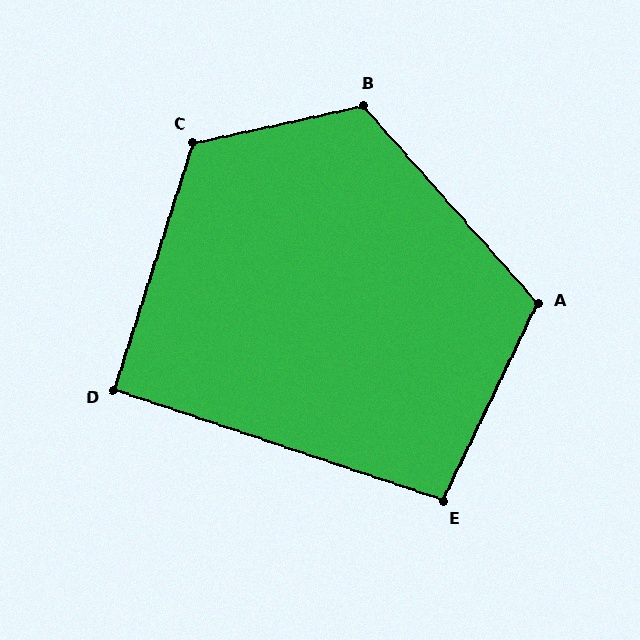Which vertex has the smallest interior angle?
D, at approximately 91 degrees.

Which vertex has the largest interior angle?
C, at approximately 120 degrees.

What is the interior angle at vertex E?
Approximately 97 degrees (obtuse).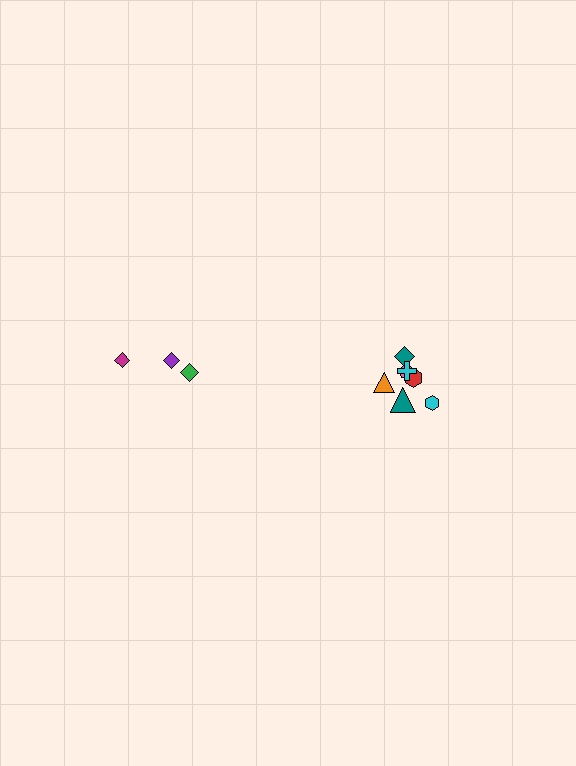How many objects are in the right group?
There are 7 objects.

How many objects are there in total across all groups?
There are 10 objects.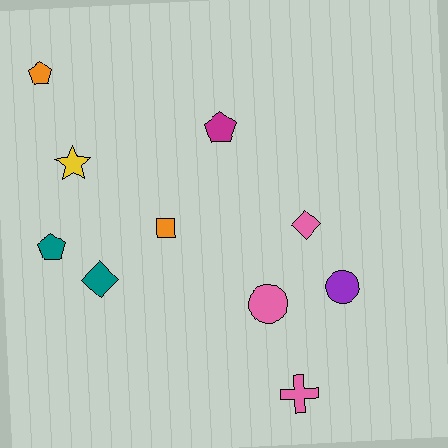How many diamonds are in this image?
There are 2 diamonds.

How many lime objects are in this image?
There are no lime objects.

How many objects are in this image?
There are 10 objects.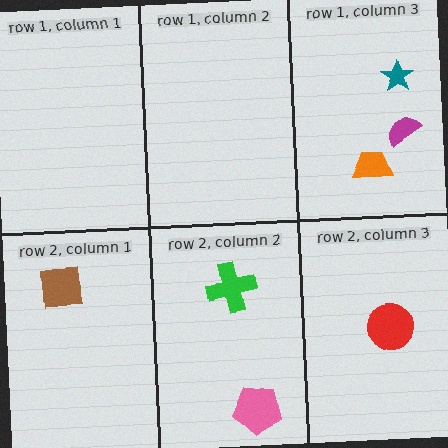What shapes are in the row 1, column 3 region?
The magenta semicircle, the teal star, the orange trapezoid.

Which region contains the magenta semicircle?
The row 1, column 3 region.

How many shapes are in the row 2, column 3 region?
1.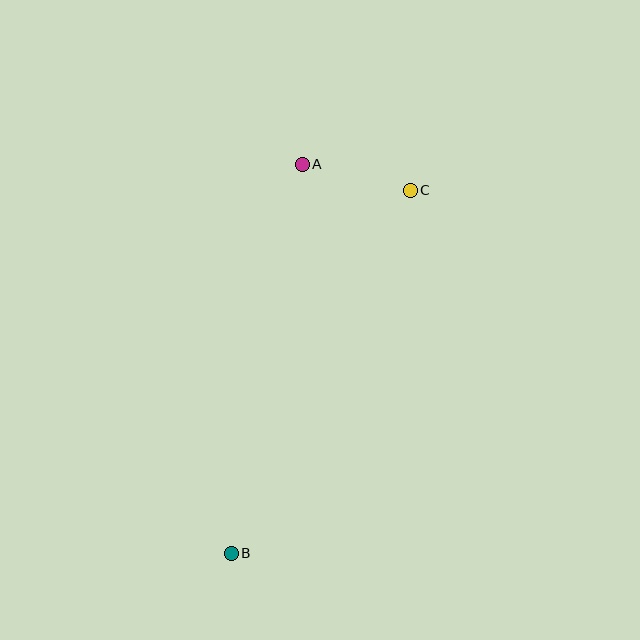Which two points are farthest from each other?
Points B and C are farthest from each other.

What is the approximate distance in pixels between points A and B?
The distance between A and B is approximately 395 pixels.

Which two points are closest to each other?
Points A and C are closest to each other.